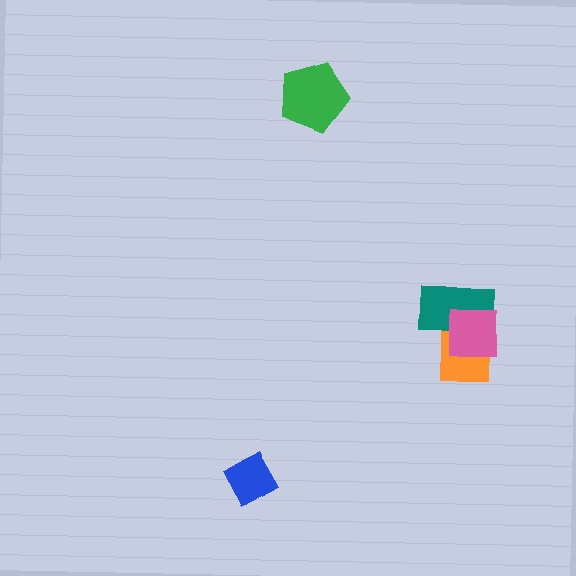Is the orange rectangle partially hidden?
Yes, it is partially covered by another shape.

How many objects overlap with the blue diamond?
0 objects overlap with the blue diamond.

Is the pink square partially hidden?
No, no other shape covers it.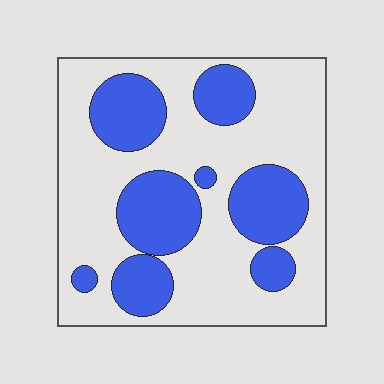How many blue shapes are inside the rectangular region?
8.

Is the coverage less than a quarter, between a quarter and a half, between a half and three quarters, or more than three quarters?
Between a quarter and a half.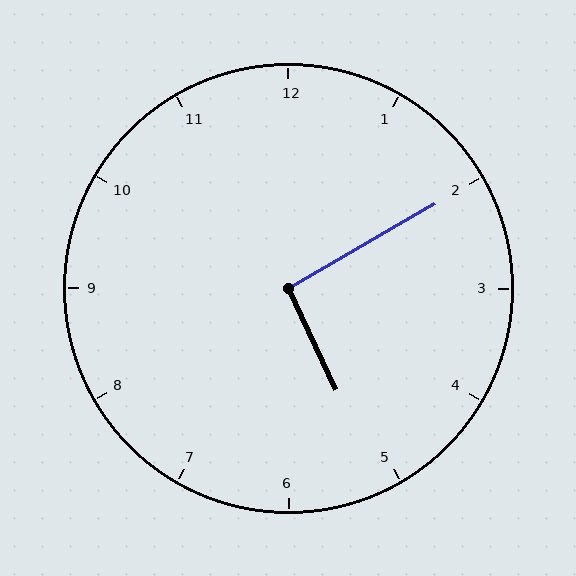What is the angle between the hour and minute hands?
Approximately 95 degrees.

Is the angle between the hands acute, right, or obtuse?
It is right.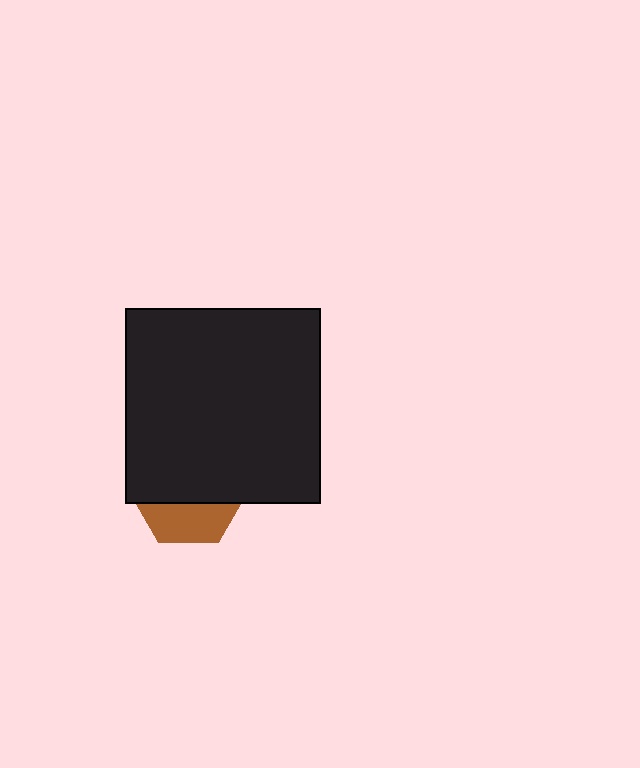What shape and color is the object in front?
The object in front is a black square.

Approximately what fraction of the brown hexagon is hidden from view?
Roughly 65% of the brown hexagon is hidden behind the black square.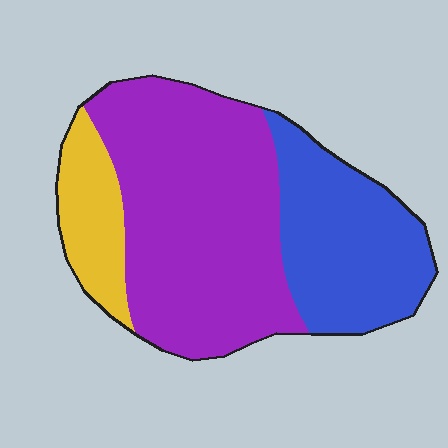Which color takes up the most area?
Purple, at roughly 55%.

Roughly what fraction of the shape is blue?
Blue covers about 30% of the shape.